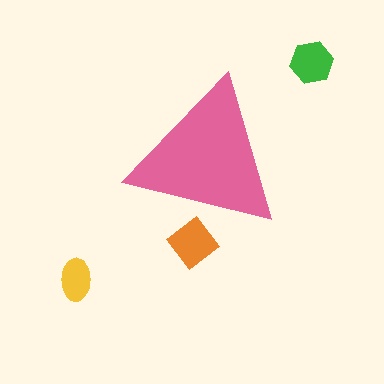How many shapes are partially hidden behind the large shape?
1 shape is partially hidden.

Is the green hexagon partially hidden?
No, the green hexagon is fully visible.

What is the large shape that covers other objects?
A pink triangle.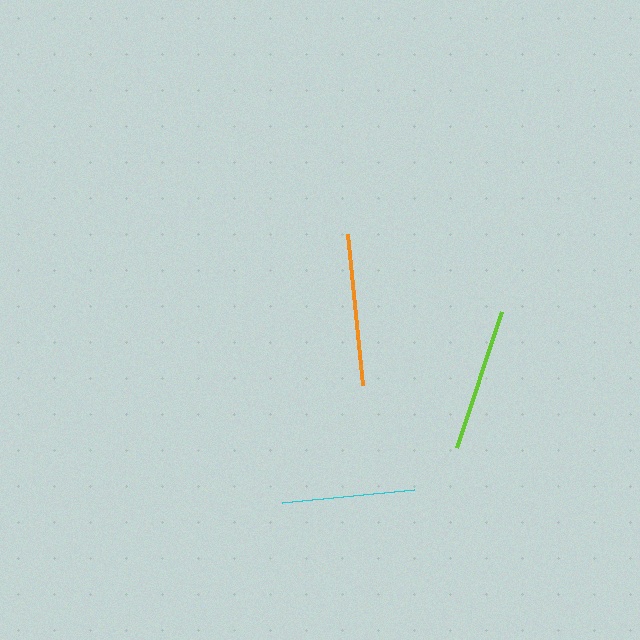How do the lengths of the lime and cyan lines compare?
The lime and cyan lines are approximately the same length.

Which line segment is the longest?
The orange line is the longest at approximately 152 pixels.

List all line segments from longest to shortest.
From longest to shortest: orange, lime, cyan.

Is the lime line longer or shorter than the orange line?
The orange line is longer than the lime line.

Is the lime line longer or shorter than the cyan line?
The lime line is longer than the cyan line.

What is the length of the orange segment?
The orange segment is approximately 152 pixels long.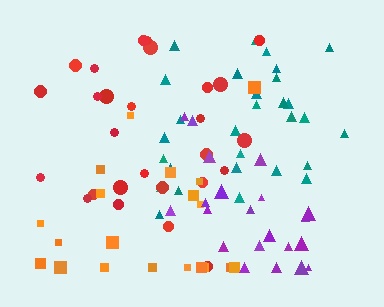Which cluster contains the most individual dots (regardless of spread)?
Teal (29).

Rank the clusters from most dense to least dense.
teal, purple, red, orange.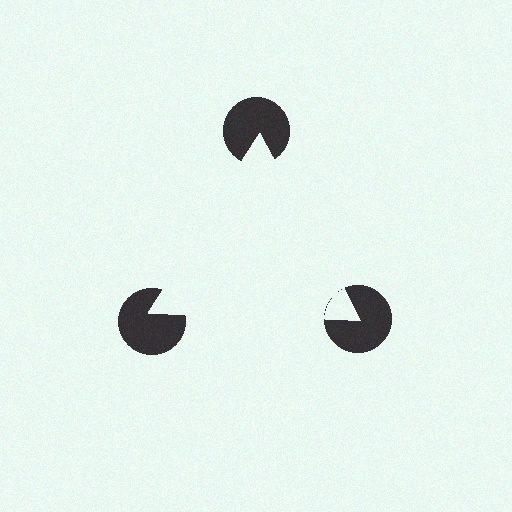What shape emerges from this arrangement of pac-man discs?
An illusory triangle — its edges are inferred from the aligned wedge cuts in the pac-man discs, not physically drawn.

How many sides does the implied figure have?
3 sides.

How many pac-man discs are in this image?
There are 3 — one at each vertex of the illusory triangle.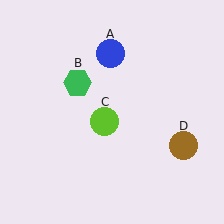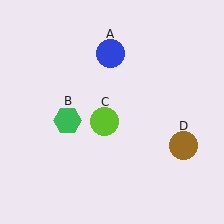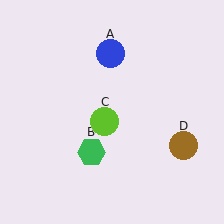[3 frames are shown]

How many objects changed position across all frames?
1 object changed position: green hexagon (object B).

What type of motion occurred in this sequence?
The green hexagon (object B) rotated counterclockwise around the center of the scene.